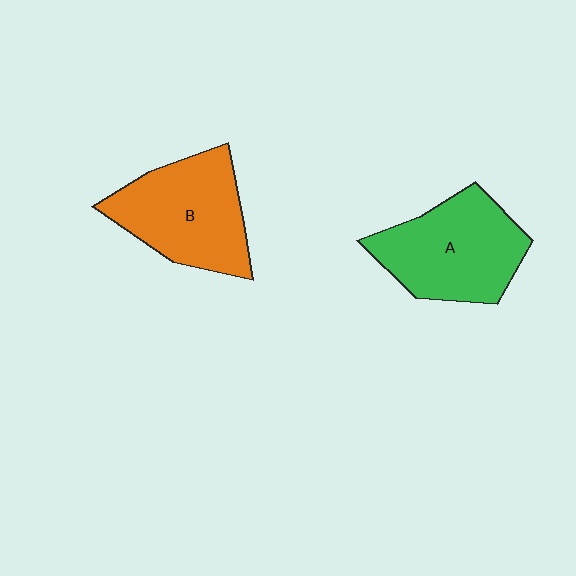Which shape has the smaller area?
Shape B (orange).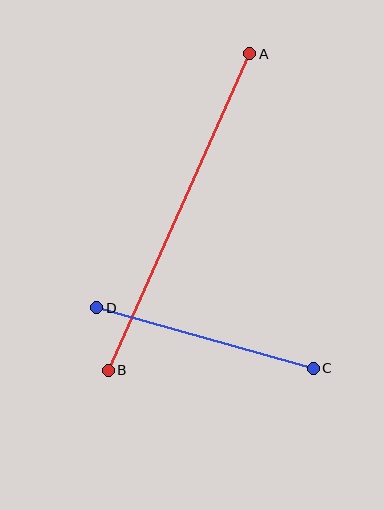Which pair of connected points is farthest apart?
Points A and B are farthest apart.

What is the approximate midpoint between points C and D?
The midpoint is at approximately (205, 338) pixels.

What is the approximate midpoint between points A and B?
The midpoint is at approximately (179, 212) pixels.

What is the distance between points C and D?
The distance is approximately 225 pixels.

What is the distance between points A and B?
The distance is approximately 347 pixels.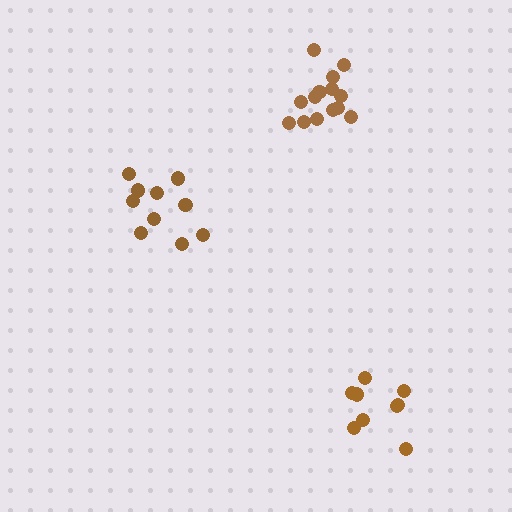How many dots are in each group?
Group 1: 14 dots, Group 2: 10 dots, Group 3: 9 dots (33 total).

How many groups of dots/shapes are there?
There are 3 groups.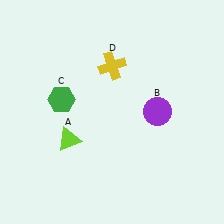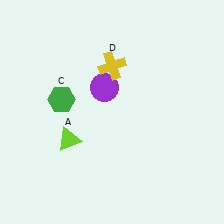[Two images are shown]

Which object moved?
The purple circle (B) moved left.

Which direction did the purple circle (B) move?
The purple circle (B) moved left.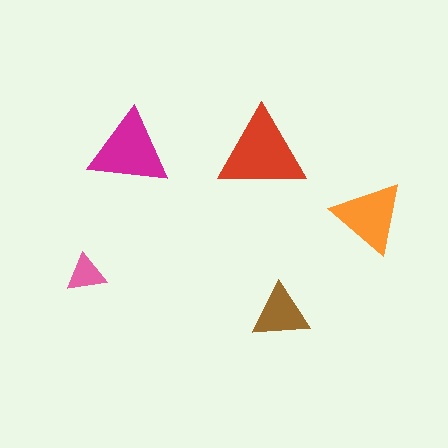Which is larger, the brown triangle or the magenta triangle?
The magenta one.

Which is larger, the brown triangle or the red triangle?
The red one.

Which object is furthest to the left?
The pink triangle is leftmost.